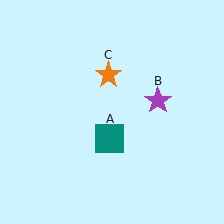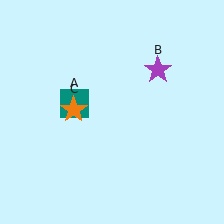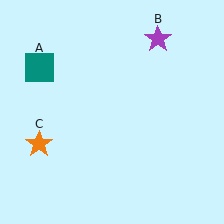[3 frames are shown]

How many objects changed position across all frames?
3 objects changed position: teal square (object A), purple star (object B), orange star (object C).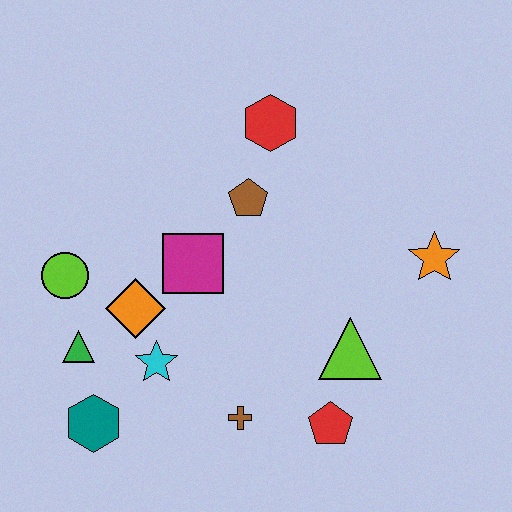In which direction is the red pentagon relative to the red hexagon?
The red pentagon is below the red hexagon.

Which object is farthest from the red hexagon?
The teal hexagon is farthest from the red hexagon.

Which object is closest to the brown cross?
The red pentagon is closest to the brown cross.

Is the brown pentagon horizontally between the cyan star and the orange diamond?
No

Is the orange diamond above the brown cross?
Yes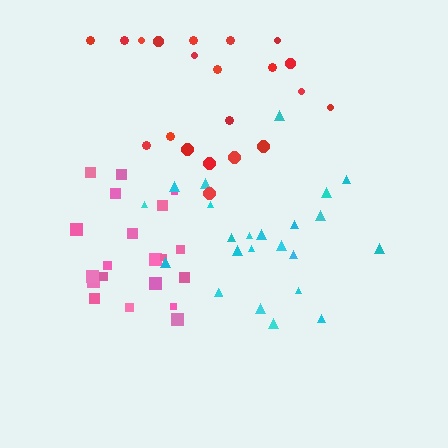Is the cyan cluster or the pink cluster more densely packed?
Pink.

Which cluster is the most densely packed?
Pink.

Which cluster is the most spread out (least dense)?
Red.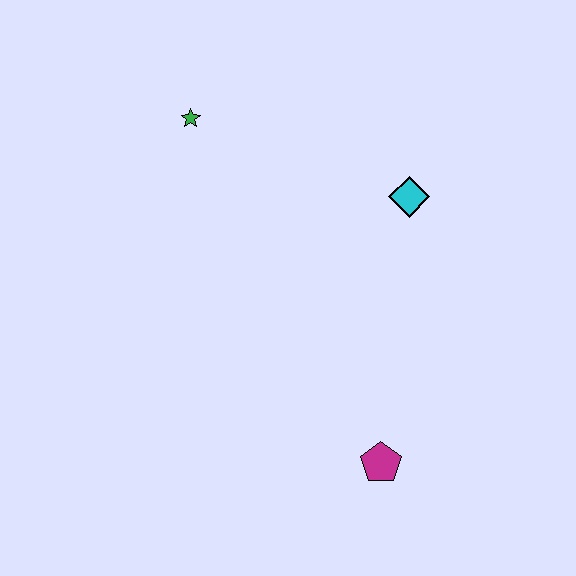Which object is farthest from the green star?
The magenta pentagon is farthest from the green star.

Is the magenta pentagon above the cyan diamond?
No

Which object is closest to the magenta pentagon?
The cyan diamond is closest to the magenta pentagon.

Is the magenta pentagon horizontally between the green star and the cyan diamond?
Yes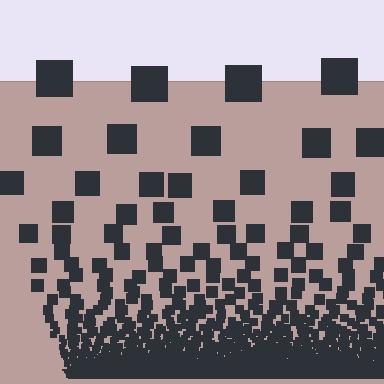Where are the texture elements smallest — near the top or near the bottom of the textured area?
Near the bottom.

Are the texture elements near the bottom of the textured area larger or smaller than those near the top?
Smaller. The gradient is inverted — elements near the bottom are smaller and denser.